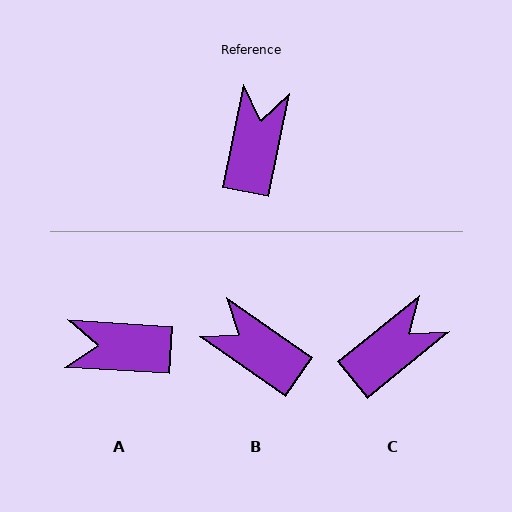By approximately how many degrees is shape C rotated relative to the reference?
Approximately 40 degrees clockwise.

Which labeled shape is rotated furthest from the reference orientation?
A, about 98 degrees away.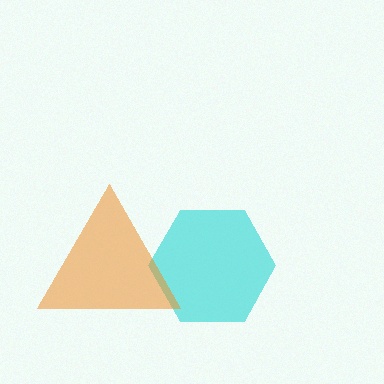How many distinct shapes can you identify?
There are 2 distinct shapes: a cyan hexagon, an orange triangle.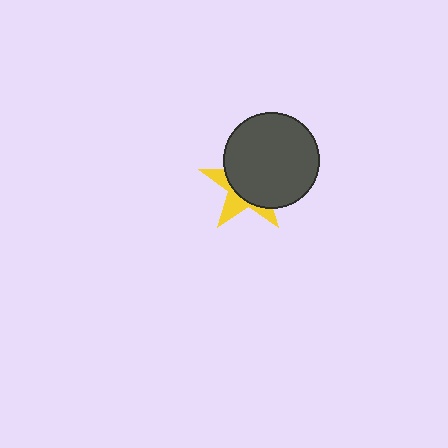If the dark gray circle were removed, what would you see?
You would see the complete yellow star.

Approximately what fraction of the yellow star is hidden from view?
Roughly 66% of the yellow star is hidden behind the dark gray circle.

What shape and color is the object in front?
The object in front is a dark gray circle.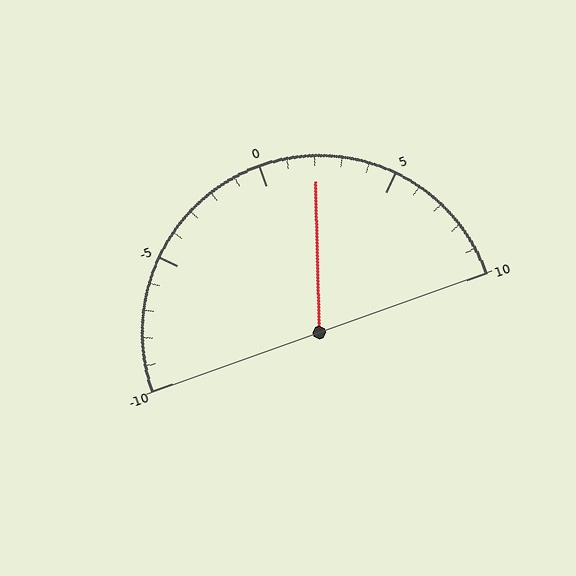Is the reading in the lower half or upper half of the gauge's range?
The reading is in the upper half of the range (-10 to 10).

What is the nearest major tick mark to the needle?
The nearest major tick mark is 0.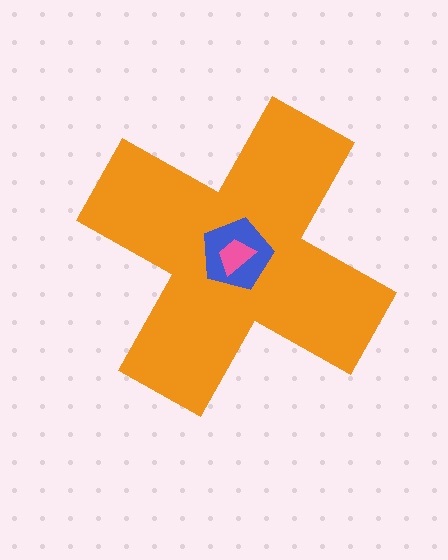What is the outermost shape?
The orange cross.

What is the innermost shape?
The pink trapezoid.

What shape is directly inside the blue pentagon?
The pink trapezoid.